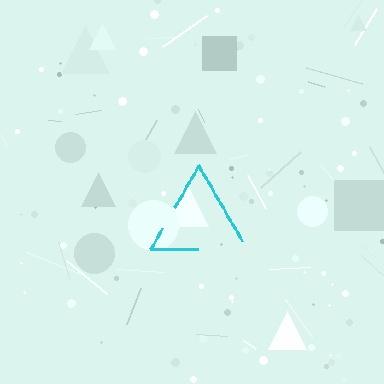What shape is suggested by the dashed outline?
The dashed outline suggests a triangle.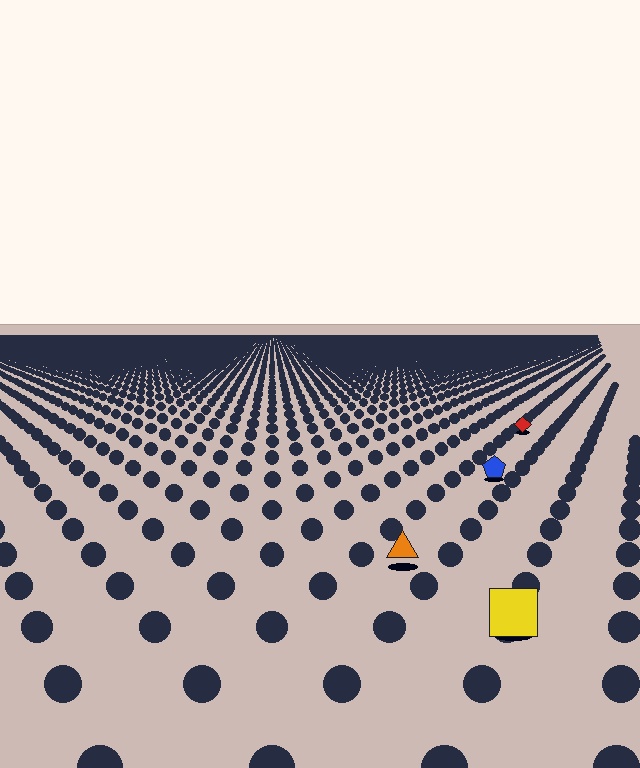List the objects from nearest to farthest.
From nearest to farthest: the yellow square, the orange triangle, the blue pentagon, the red diamond.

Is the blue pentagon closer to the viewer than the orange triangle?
No. The orange triangle is closer — you can tell from the texture gradient: the ground texture is coarser near it.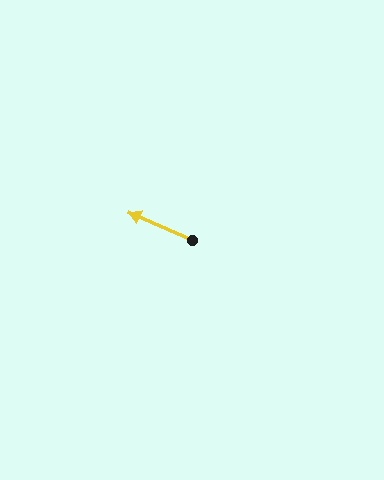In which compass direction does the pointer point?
Northwest.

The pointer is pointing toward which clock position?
Roughly 10 o'clock.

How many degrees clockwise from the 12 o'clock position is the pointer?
Approximately 294 degrees.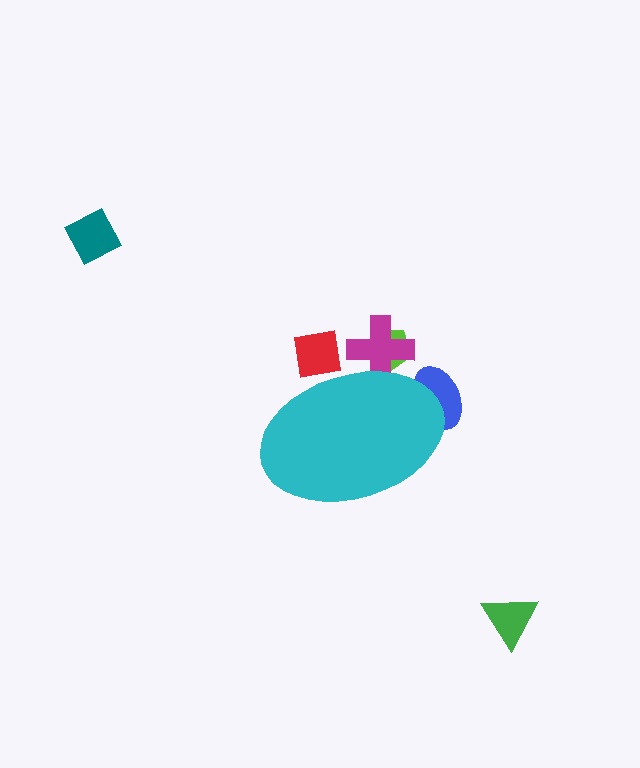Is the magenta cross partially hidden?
Yes, the magenta cross is partially hidden behind the cyan ellipse.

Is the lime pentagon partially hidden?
Yes, the lime pentagon is partially hidden behind the cyan ellipse.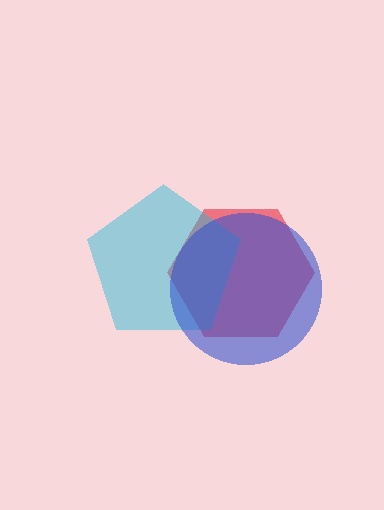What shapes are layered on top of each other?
The layered shapes are: a red hexagon, a cyan pentagon, a blue circle.